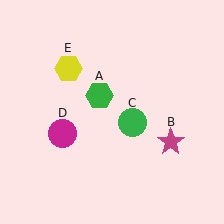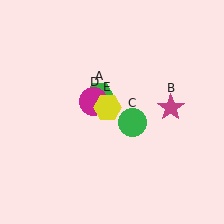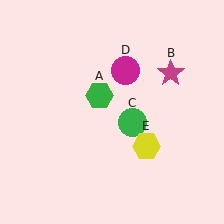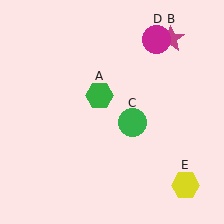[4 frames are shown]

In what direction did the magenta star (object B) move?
The magenta star (object B) moved up.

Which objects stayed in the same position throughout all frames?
Green hexagon (object A) and green circle (object C) remained stationary.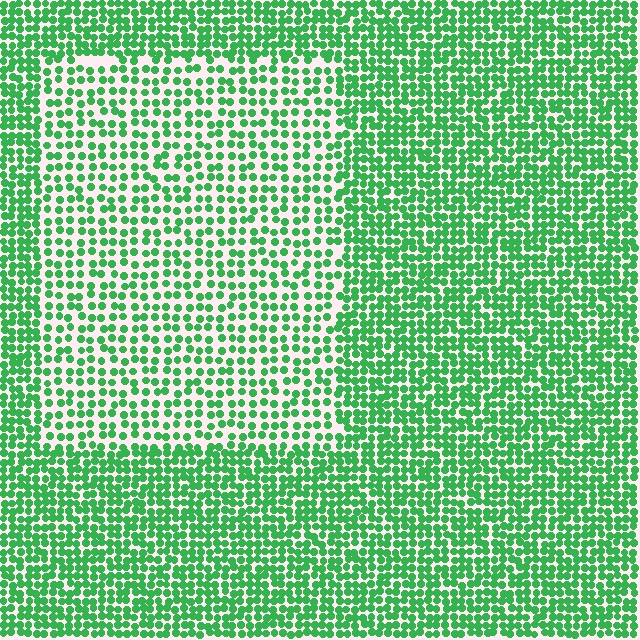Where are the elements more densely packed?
The elements are more densely packed outside the rectangle boundary.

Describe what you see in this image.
The image contains small green elements arranged at two different densities. A rectangle-shaped region is visible where the elements are less densely packed than the surrounding area.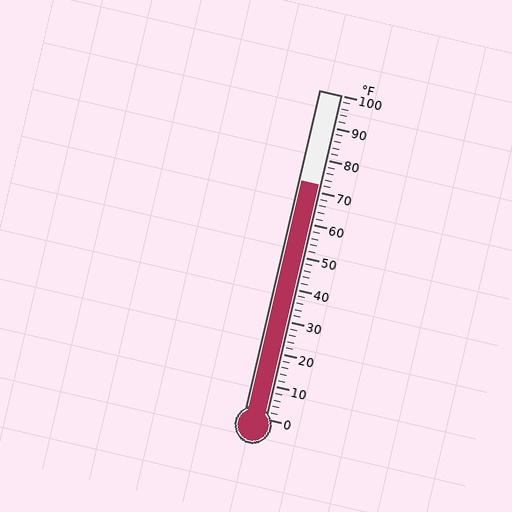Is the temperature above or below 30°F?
The temperature is above 30°F.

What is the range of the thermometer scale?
The thermometer scale ranges from 0°F to 100°F.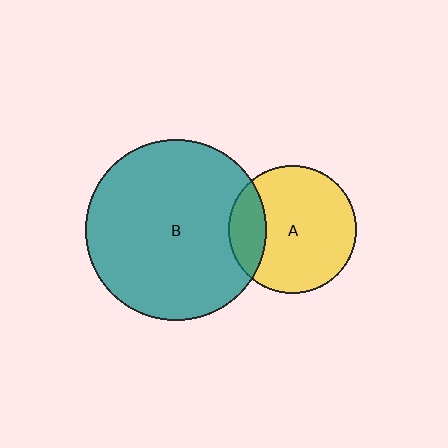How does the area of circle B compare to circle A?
Approximately 2.0 times.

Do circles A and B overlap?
Yes.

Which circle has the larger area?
Circle B (teal).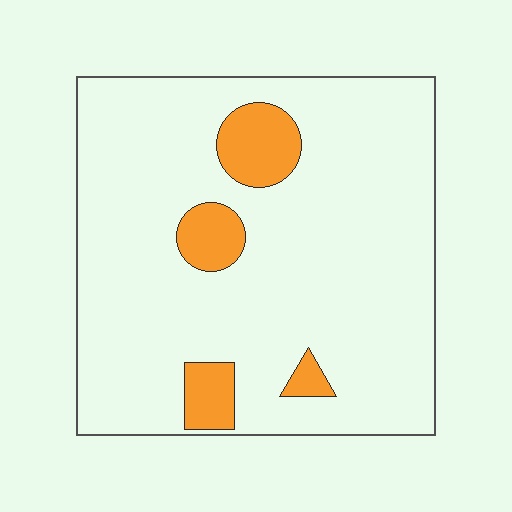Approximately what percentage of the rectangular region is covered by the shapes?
Approximately 10%.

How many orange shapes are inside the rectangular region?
4.